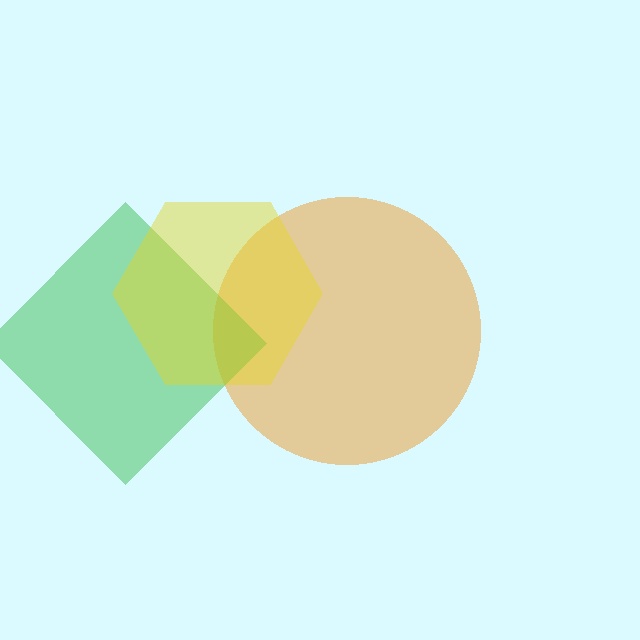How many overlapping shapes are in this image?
There are 3 overlapping shapes in the image.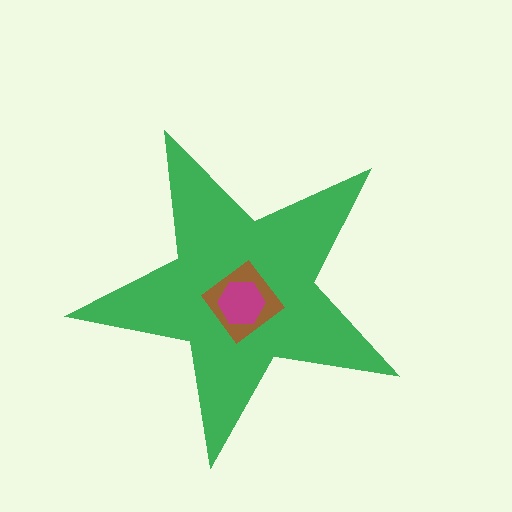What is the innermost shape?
The magenta hexagon.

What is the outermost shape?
The green star.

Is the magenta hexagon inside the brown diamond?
Yes.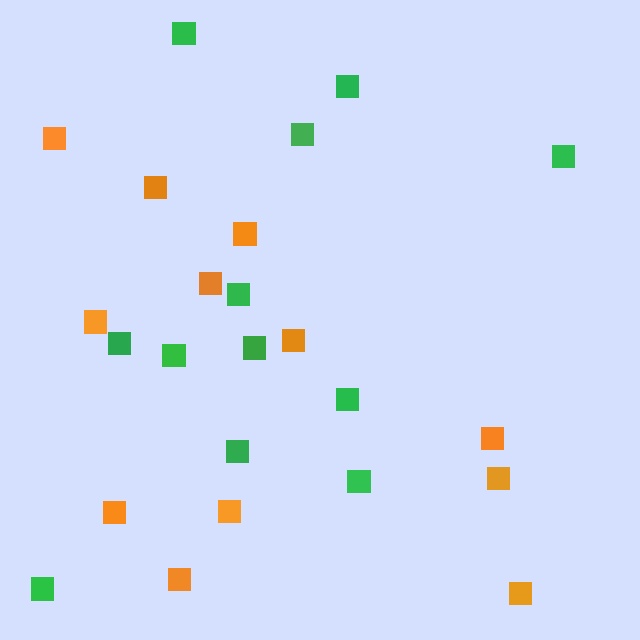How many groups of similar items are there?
There are 2 groups: one group of orange squares (12) and one group of green squares (12).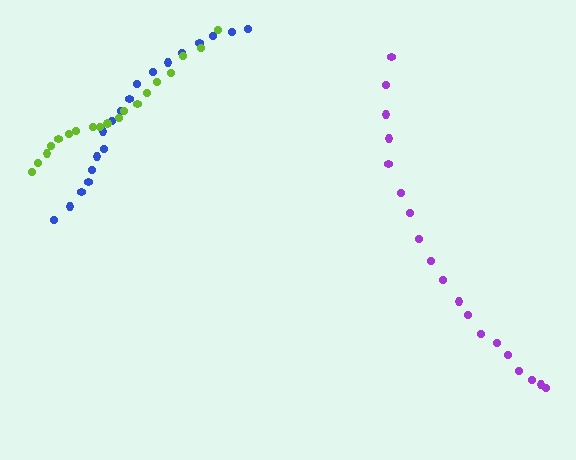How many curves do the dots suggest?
There are 3 distinct paths.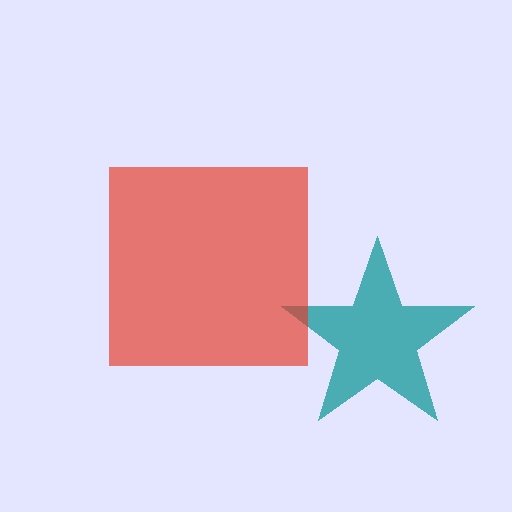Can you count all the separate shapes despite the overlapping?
Yes, there are 2 separate shapes.